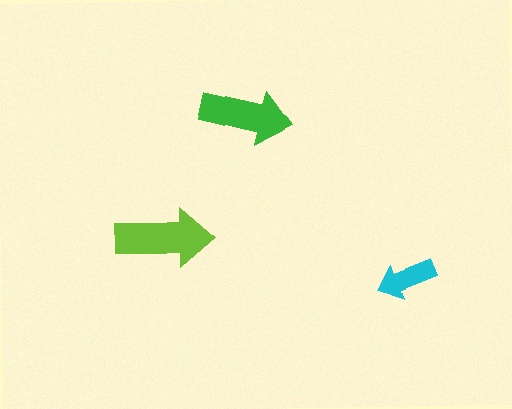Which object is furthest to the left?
The lime arrow is leftmost.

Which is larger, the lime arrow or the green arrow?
The lime one.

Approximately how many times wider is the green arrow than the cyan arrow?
About 1.5 times wider.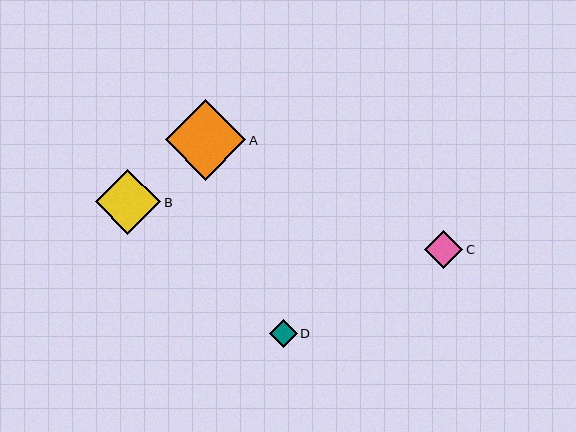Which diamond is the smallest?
Diamond D is the smallest with a size of approximately 28 pixels.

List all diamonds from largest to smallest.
From largest to smallest: A, B, C, D.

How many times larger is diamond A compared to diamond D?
Diamond A is approximately 2.9 times the size of diamond D.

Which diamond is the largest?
Diamond A is the largest with a size of approximately 80 pixels.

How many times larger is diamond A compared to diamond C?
Diamond A is approximately 2.1 times the size of diamond C.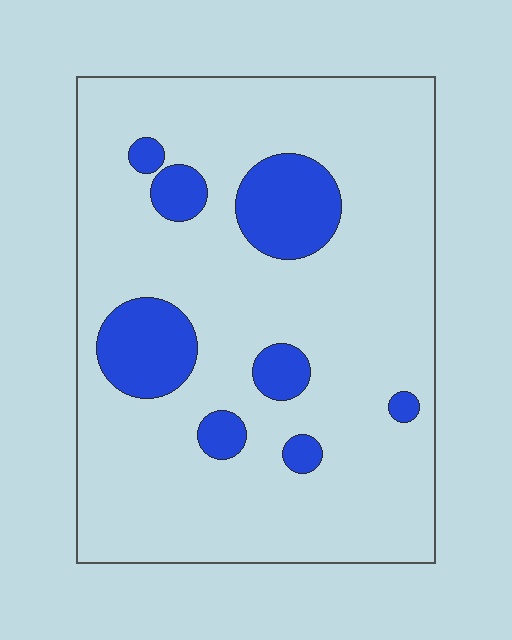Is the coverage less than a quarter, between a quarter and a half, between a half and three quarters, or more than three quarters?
Less than a quarter.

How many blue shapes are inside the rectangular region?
8.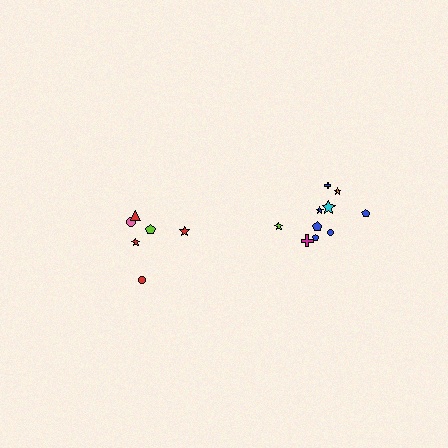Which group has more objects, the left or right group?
The right group.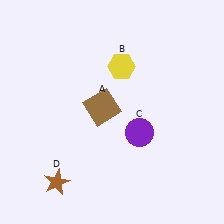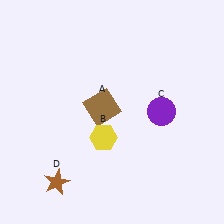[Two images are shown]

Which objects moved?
The objects that moved are: the yellow hexagon (B), the purple circle (C).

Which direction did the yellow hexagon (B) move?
The yellow hexagon (B) moved down.